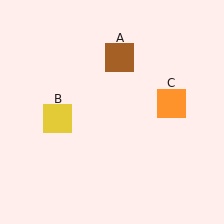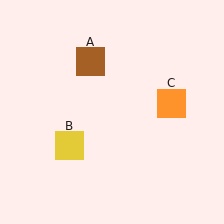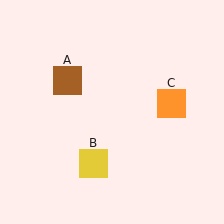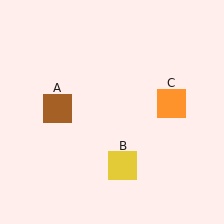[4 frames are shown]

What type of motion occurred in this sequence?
The brown square (object A), yellow square (object B) rotated counterclockwise around the center of the scene.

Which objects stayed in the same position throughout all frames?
Orange square (object C) remained stationary.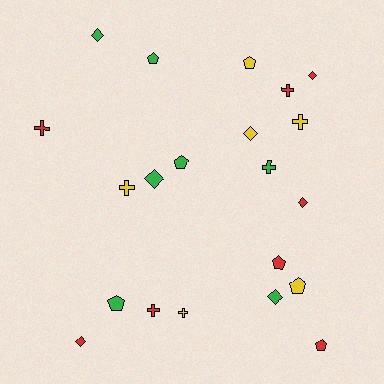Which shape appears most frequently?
Pentagon, with 7 objects.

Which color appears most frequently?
Red, with 8 objects.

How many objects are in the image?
There are 21 objects.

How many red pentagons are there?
There are 2 red pentagons.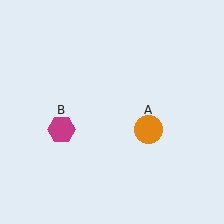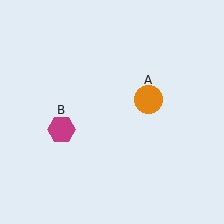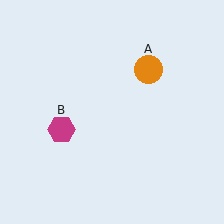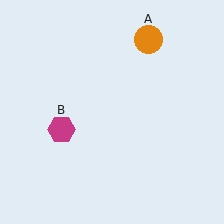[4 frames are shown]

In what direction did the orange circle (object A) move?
The orange circle (object A) moved up.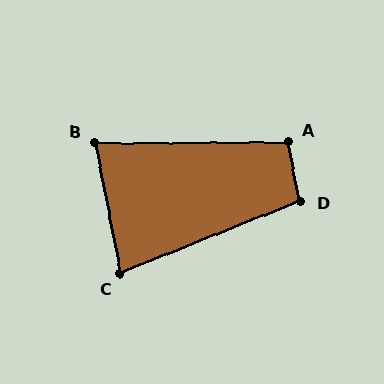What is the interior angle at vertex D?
Approximately 101 degrees (obtuse).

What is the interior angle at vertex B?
Approximately 79 degrees (acute).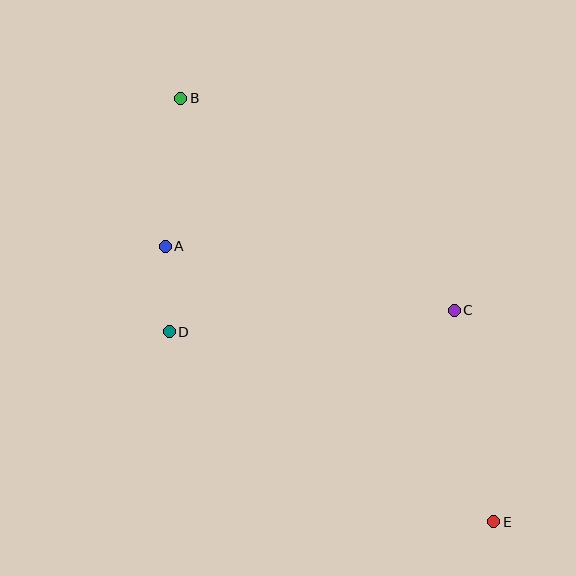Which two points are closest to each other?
Points A and D are closest to each other.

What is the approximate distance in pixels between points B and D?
The distance between B and D is approximately 234 pixels.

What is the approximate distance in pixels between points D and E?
The distance between D and E is approximately 376 pixels.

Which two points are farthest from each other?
Points B and E are farthest from each other.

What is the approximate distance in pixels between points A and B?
The distance between A and B is approximately 149 pixels.